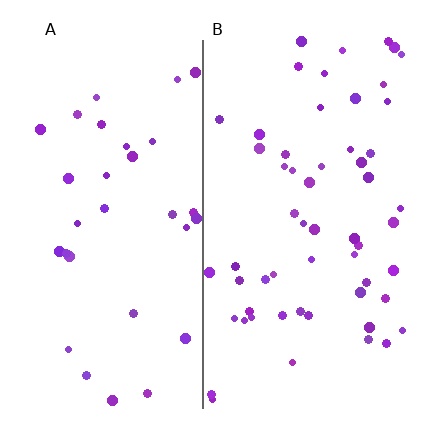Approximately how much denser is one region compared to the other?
Approximately 1.7× — region B over region A.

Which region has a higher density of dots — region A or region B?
B (the right).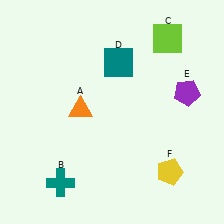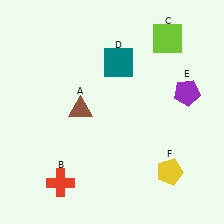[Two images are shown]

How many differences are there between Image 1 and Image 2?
There are 2 differences between the two images.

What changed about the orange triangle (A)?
In Image 1, A is orange. In Image 2, it changed to brown.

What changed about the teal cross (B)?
In Image 1, B is teal. In Image 2, it changed to red.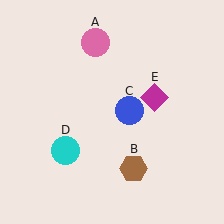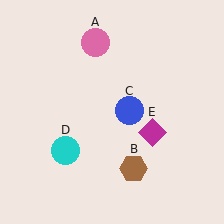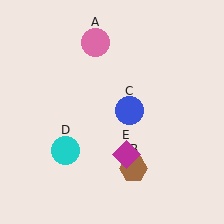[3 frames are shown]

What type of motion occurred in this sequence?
The magenta diamond (object E) rotated clockwise around the center of the scene.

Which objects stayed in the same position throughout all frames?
Pink circle (object A) and brown hexagon (object B) and blue circle (object C) and cyan circle (object D) remained stationary.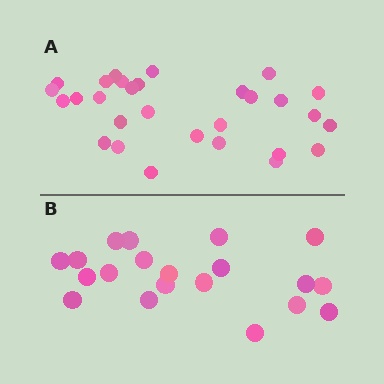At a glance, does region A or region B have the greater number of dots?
Region A (the top region) has more dots.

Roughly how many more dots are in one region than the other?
Region A has roughly 8 or so more dots than region B.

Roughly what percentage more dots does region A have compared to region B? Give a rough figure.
About 45% more.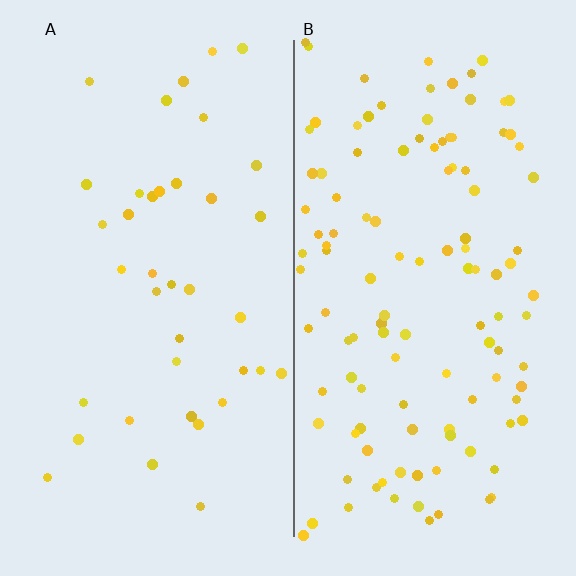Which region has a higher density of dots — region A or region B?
B (the right).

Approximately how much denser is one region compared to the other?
Approximately 3.1× — region B over region A.